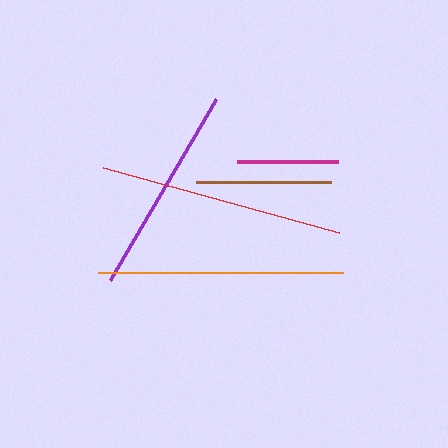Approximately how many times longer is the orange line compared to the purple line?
The orange line is approximately 1.2 times the length of the purple line.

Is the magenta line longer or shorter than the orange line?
The orange line is longer than the magenta line.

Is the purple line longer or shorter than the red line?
The red line is longer than the purple line.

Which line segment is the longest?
The orange line is the longest at approximately 245 pixels.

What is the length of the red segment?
The red segment is approximately 245 pixels long.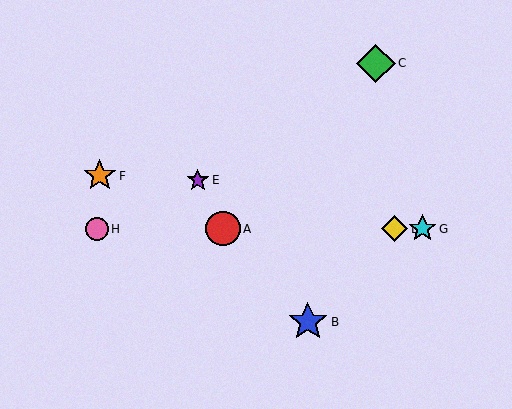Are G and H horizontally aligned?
Yes, both are at y≈229.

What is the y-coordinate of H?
Object H is at y≈229.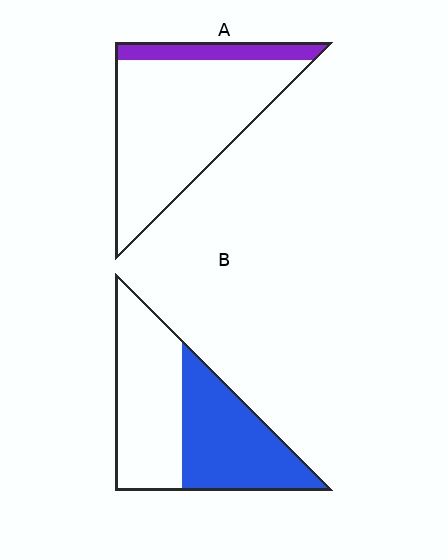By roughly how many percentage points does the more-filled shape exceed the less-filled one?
By roughly 30 percentage points (B over A).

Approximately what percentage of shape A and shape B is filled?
A is approximately 15% and B is approximately 50%.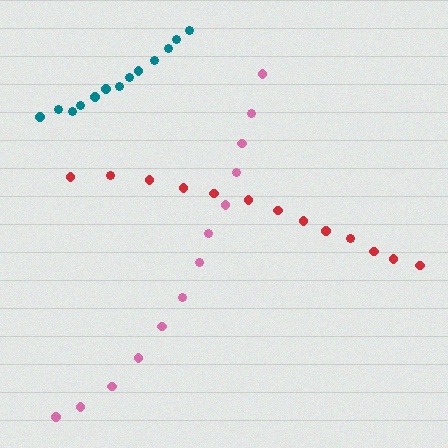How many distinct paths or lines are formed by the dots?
There are 3 distinct paths.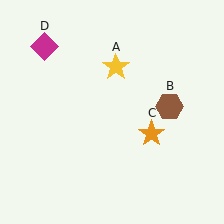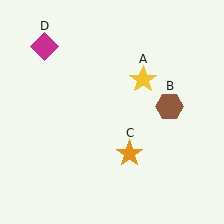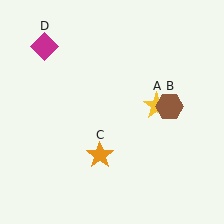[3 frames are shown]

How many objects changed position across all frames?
2 objects changed position: yellow star (object A), orange star (object C).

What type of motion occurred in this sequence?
The yellow star (object A), orange star (object C) rotated clockwise around the center of the scene.